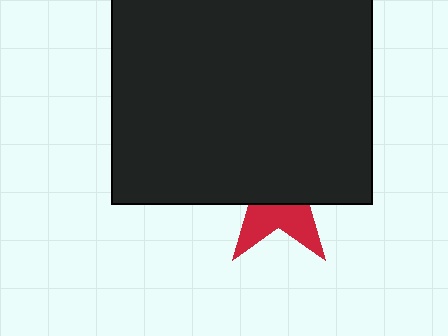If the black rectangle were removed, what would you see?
You would see the complete red star.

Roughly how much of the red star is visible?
A small part of it is visible (roughly 37%).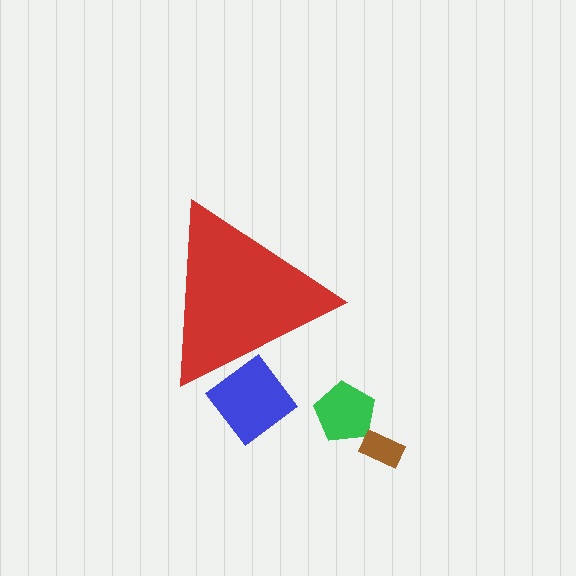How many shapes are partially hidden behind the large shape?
1 shape is partially hidden.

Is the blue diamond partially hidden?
Yes, the blue diamond is partially hidden behind the red triangle.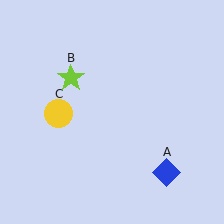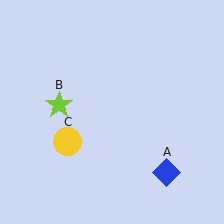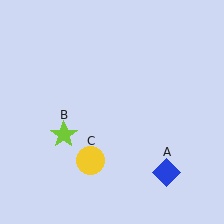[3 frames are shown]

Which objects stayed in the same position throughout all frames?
Blue diamond (object A) remained stationary.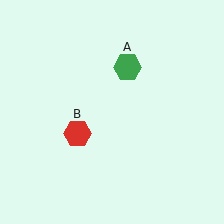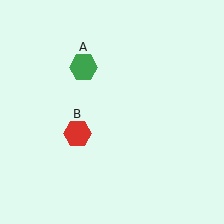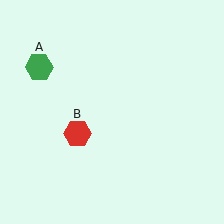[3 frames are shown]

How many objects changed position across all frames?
1 object changed position: green hexagon (object A).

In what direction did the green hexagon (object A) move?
The green hexagon (object A) moved left.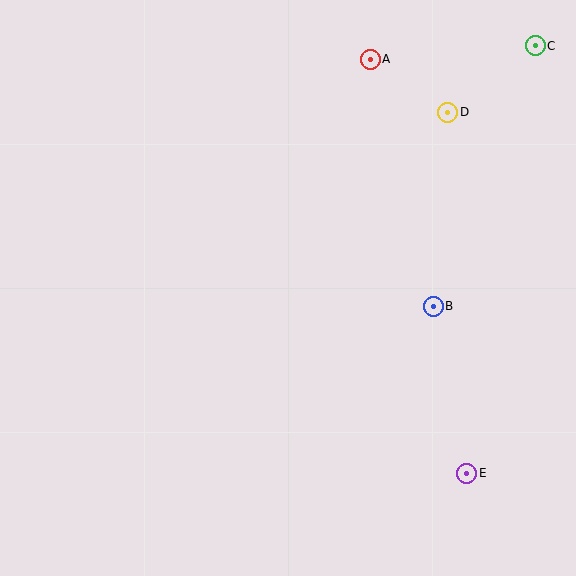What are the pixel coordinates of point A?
Point A is at (370, 59).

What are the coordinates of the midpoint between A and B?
The midpoint between A and B is at (402, 183).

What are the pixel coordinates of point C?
Point C is at (535, 46).